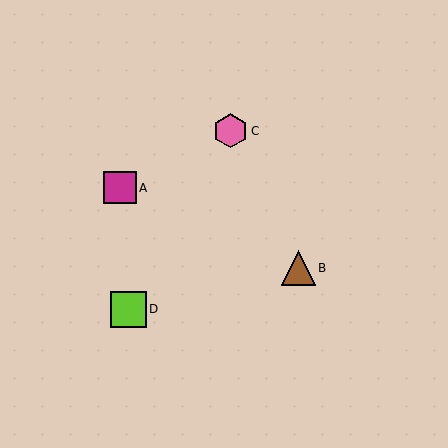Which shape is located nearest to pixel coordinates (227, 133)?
The pink hexagon (labeled C) at (231, 131) is nearest to that location.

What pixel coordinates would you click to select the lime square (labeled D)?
Click at (129, 309) to select the lime square D.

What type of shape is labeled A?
Shape A is a magenta square.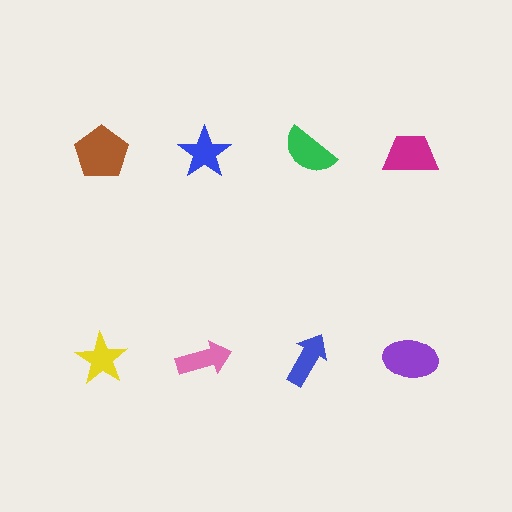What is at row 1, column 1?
A brown pentagon.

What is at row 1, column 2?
A blue star.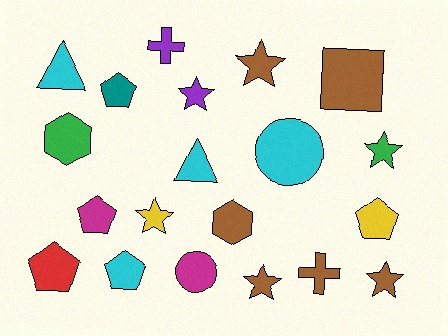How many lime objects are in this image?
There are no lime objects.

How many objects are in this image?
There are 20 objects.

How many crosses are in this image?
There are 2 crosses.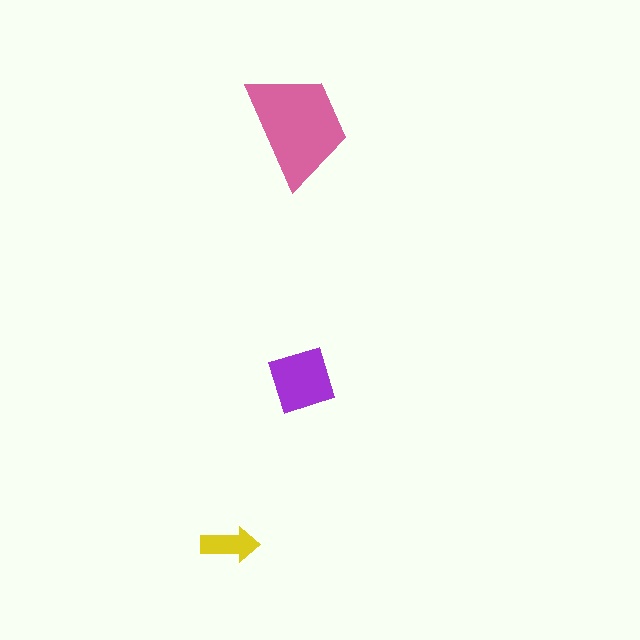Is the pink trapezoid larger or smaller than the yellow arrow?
Larger.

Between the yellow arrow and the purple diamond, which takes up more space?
The purple diamond.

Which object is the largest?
The pink trapezoid.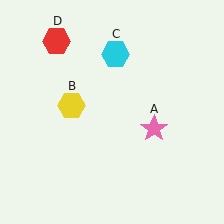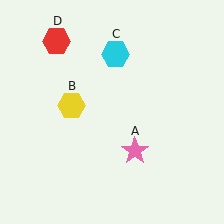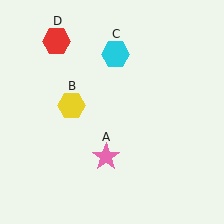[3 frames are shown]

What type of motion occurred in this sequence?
The pink star (object A) rotated clockwise around the center of the scene.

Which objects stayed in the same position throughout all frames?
Yellow hexagon (object B) and cyan hexagon (object C) and red hexagon (object D) remained stationary.